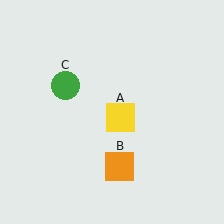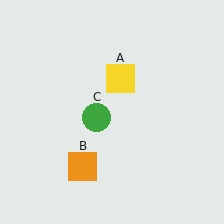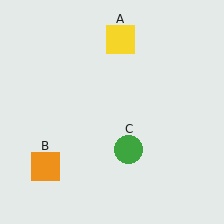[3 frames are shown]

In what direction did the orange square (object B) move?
The orange square (object B) moved left.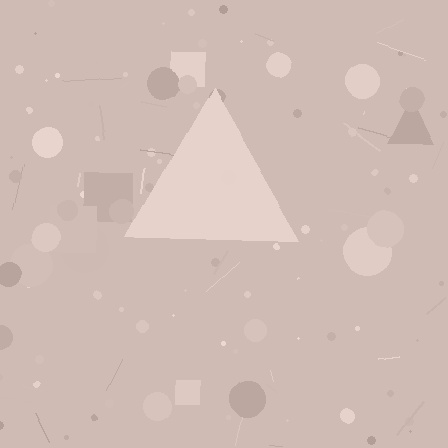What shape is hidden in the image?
A triangle is hidden in the image.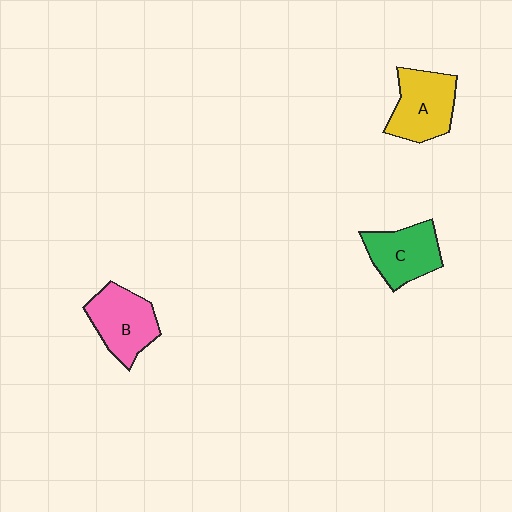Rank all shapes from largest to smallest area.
From largest to smallest: A (yellow), B (pink), C (green).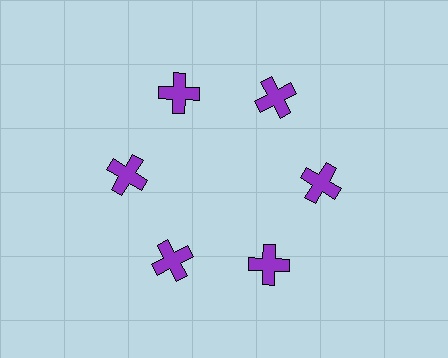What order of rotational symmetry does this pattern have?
This pattern has 6-fold rotational symmetry.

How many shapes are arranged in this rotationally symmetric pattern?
There are 6 shapes, arranged in 6 groups of 1.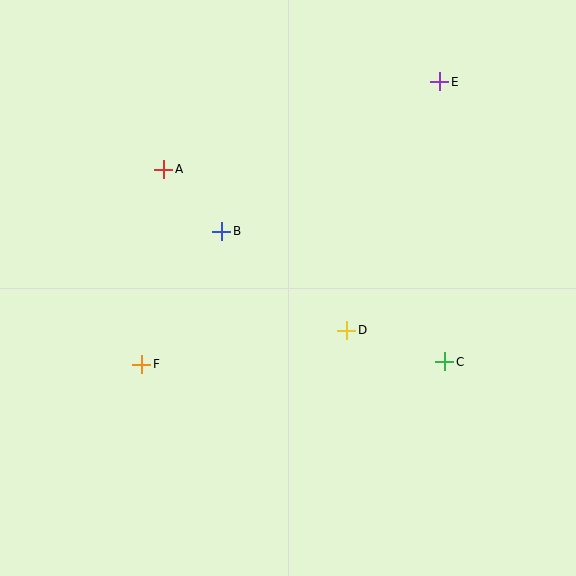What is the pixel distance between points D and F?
The distance between D and F is 208 pixels.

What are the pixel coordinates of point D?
Point D is at (347, 330).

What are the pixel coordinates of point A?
Point A is at (164, 169).